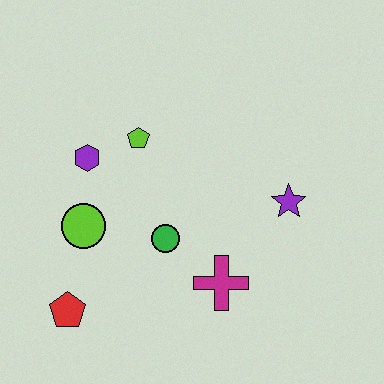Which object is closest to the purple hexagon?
The lime pentagon is closest to the purple hexagon.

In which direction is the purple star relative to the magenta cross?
The purple star is above the magenta cross.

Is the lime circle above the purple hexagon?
No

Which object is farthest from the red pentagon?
The purple star is farthest from the red pentagon.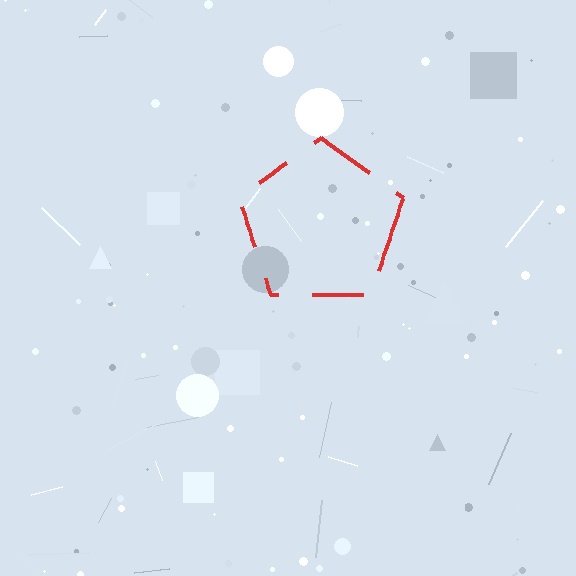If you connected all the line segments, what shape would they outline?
They would outline a pentagon.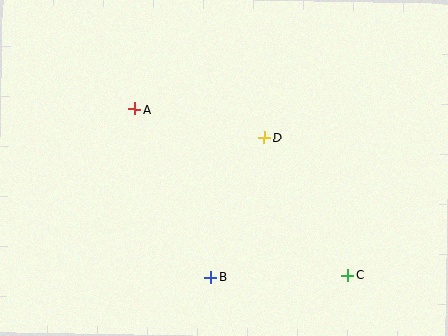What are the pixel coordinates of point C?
Point C is at (348, 276).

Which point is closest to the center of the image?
Point D at (264, 137) is closest to the center.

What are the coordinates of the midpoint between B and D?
The midpoint between B and D is at (238, 207).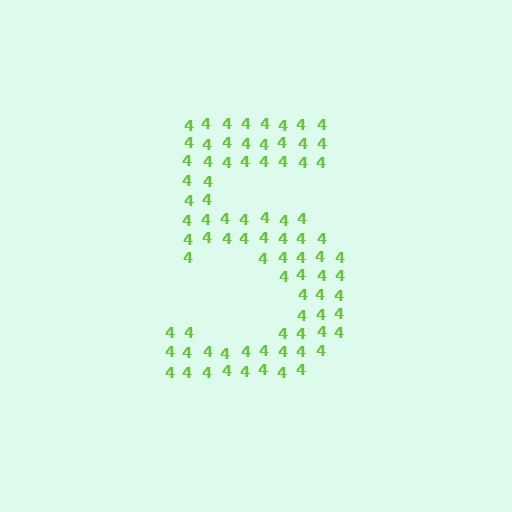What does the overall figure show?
The overall figure shows the digit 5.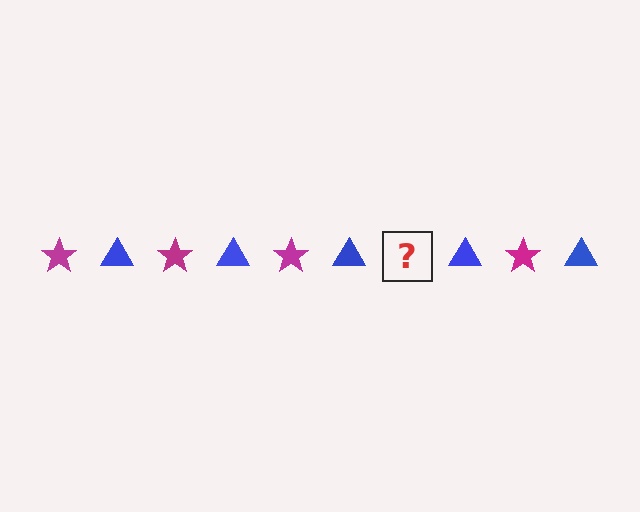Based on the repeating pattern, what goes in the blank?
The blank should be a magenta star.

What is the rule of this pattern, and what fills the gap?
The rule is that the pattern alternates between magenta star and blue triangle. The gap should be filled with a magenta star.